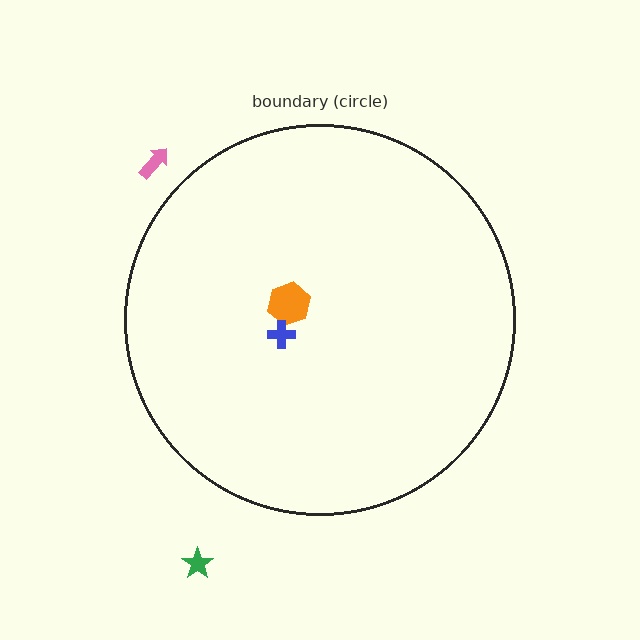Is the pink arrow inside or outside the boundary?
Outside.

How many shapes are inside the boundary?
2 inside, 2 outside.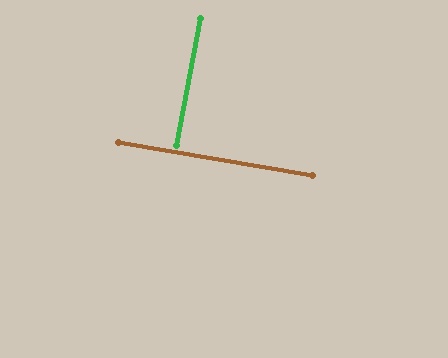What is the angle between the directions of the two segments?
Approximately 89 degrees.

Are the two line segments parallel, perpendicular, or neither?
Perpendicular — they meet at approximately 89°.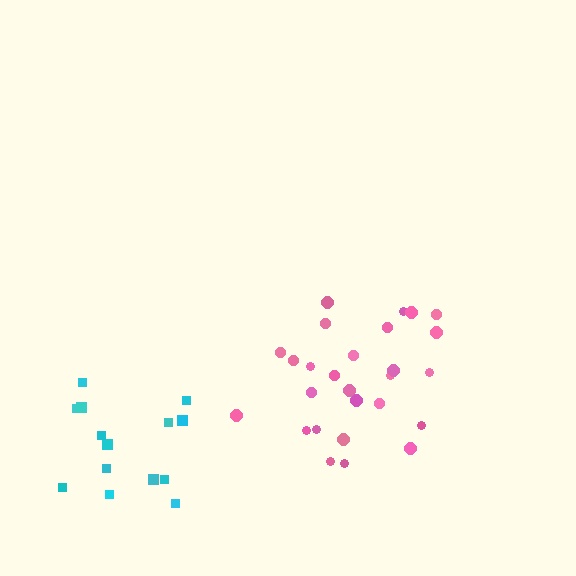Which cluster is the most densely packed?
Pink.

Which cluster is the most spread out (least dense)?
Cyan.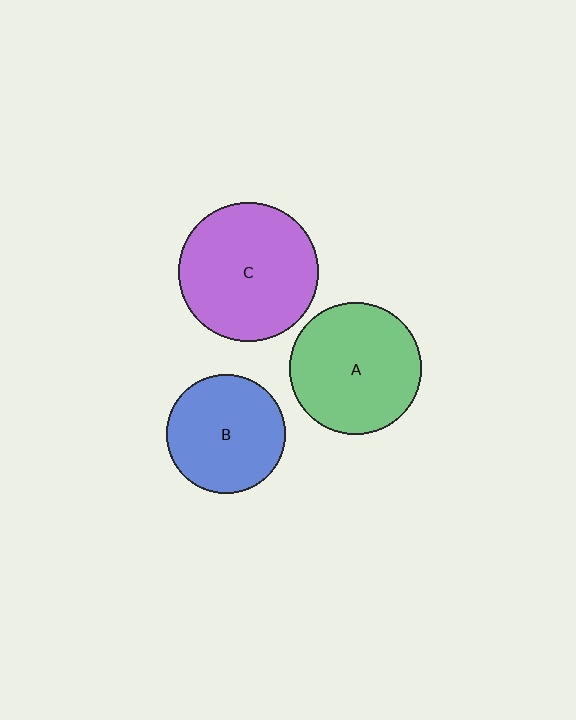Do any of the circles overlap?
No, none of the circles overlap.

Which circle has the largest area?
Circle C (purple).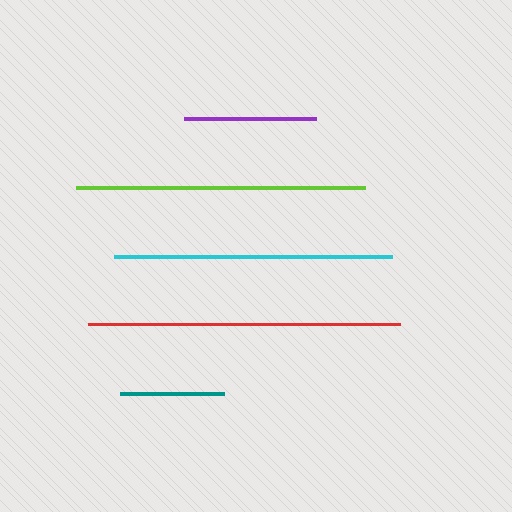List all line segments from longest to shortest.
From longest to shortest: red, lime, cyan, purple, teal.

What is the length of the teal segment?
The teal segment is approximately 104 pixels long.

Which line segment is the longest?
The red line is the longest at approximately 312 pixels.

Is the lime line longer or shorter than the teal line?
The lime line is longer than the teal line.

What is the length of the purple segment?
The purple segment is approximately 132 pixels long.